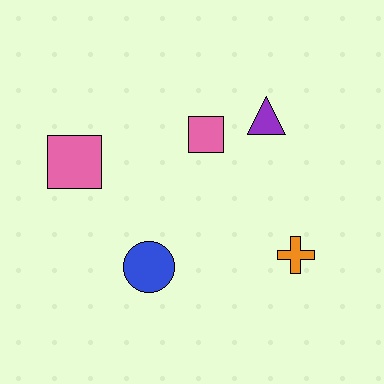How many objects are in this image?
There are 5 objects.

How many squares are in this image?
There are 2 squares.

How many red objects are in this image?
There are no red objects.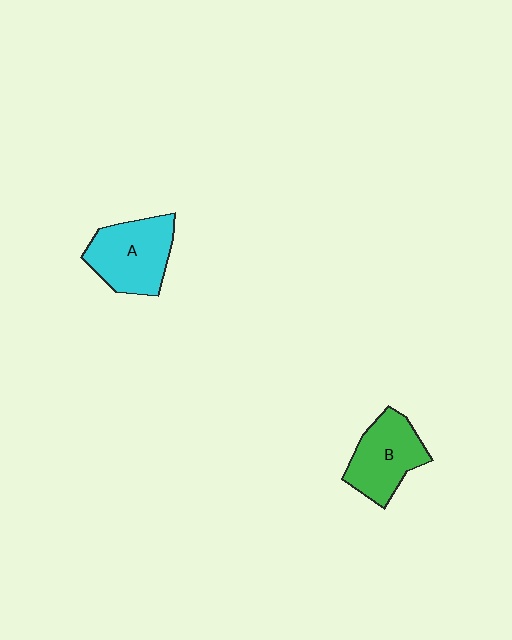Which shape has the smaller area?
Shape B (green).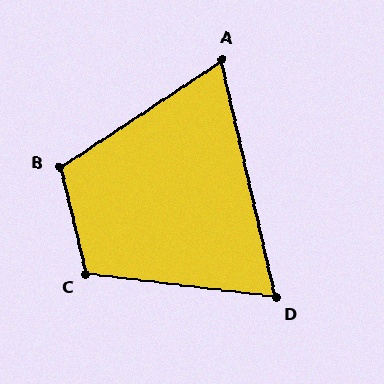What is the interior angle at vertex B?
Approximately 110 degrees (obtuse).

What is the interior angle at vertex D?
Approximately 70 degrees (acute).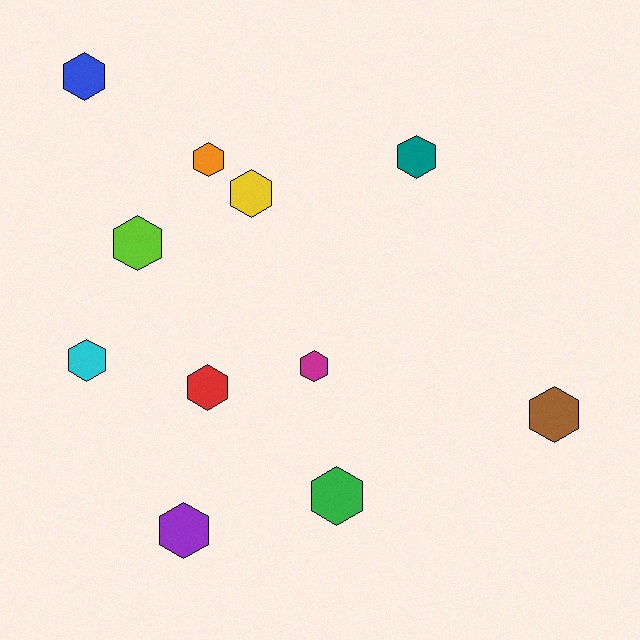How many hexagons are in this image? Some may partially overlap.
There are 11 hexagons.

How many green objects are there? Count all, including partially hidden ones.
There is 1 green object.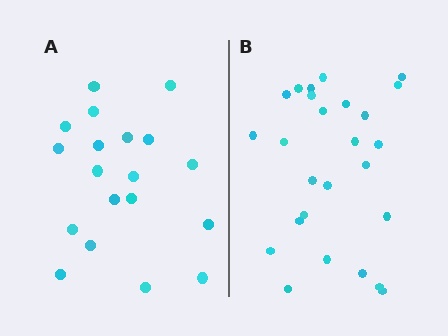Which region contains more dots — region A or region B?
Region B (the right region) has more dots.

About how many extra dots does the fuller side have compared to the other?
Region B has roughly 8 or so more dots than region A.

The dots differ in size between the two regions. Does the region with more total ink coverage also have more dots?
No. Region A has more total ink coverage because its dots are larger, but region B actually contains more individual dots. Total area can be misleading — the number of items is what matters here.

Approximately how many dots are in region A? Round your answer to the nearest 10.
About 20 dots. (The exact count is 19, which rounds to 20.)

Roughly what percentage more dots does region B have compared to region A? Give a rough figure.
About 35% more.